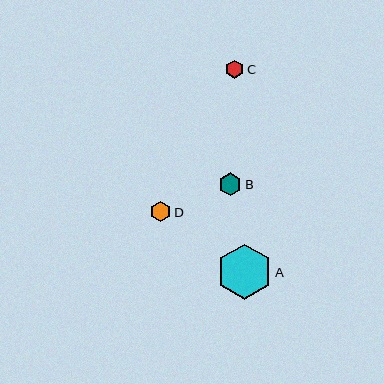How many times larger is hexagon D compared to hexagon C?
Hexagon D is approximately 1.1 times the size of hexagon C.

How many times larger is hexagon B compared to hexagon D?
Hexagon B is approximately 1.1 times the size of hexagon D.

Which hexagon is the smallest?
Hexagon C is the smallest with a size of approximately 18 pixels.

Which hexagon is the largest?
Hexagon A is the largest with a size of approximately 55 pixels.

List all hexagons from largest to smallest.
From largest to smallest: A, B, D, C.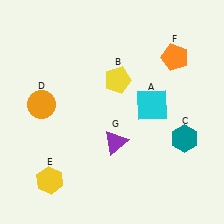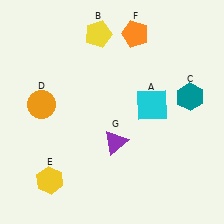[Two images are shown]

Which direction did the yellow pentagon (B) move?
The yellow pentagon (B) moved up.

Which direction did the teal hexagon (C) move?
The teal hexagon (C) moved up.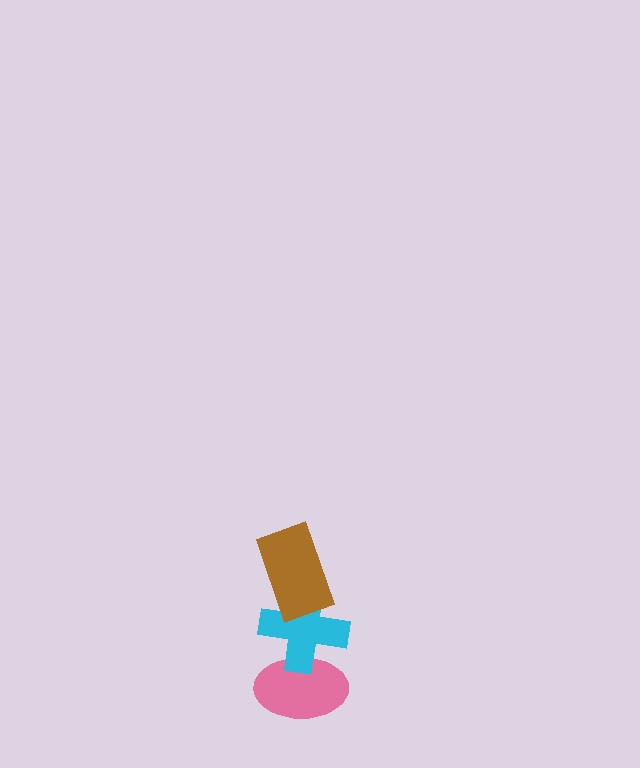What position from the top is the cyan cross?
The cyan cross is 2nd from the top.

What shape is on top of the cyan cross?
The brown rectangle is on top of the cyan cross.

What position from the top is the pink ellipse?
The pink ellipse is 3rd from the top.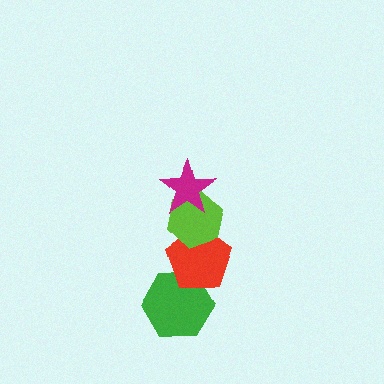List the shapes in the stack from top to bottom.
From top to bottom: the magenta star, the lime hexagon, the red pentagon, the green hexagon.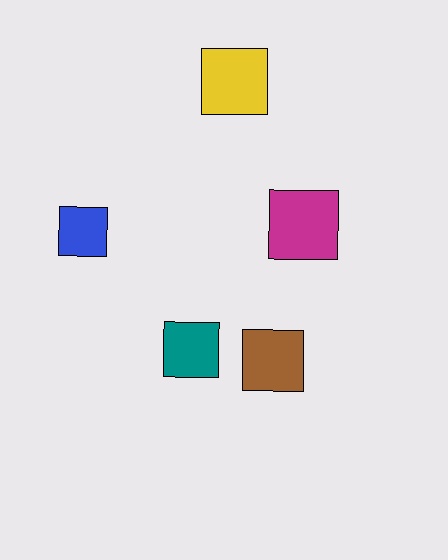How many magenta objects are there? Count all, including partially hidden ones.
There is 1 magenta object.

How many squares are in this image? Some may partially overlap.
There are 5 squares.